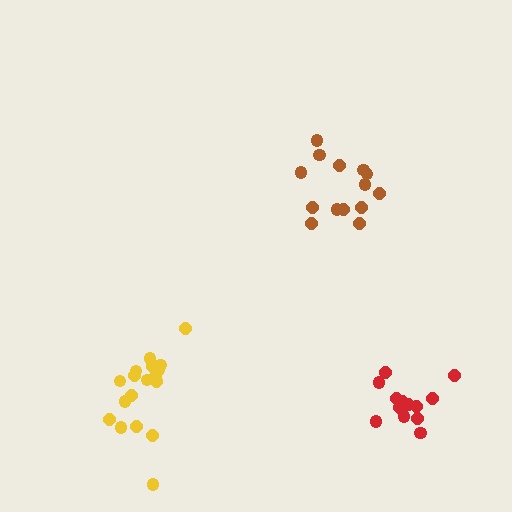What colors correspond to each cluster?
The clusters are colored: red, brown, yellow.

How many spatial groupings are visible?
There are 3 spatial groupings.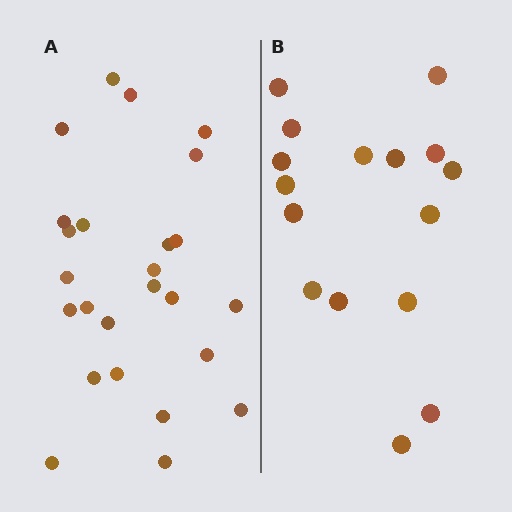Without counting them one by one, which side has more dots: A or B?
Region A (the left region) has more dots.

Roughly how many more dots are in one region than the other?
Region A has roughly 8 or so more dots than region B.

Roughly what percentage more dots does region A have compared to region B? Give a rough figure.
About 55% more.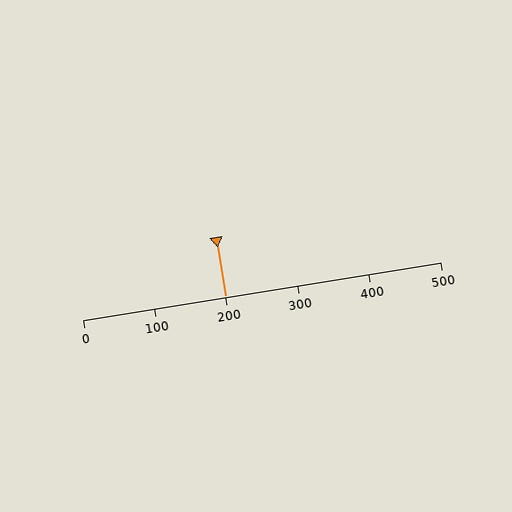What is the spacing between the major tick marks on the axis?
The major ticks are spaced 100 apart.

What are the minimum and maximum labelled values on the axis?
The axis runs from 0 to 500.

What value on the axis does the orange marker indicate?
The marker indicates approximately 200.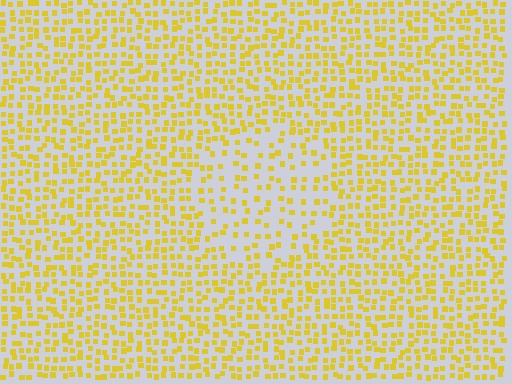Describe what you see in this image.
The image contains small yellow elements arranged at two different densities. A circle-shaped region is visible where the elements are less densely packed than the surrounding area.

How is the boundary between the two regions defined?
The boundary is defined by a change in element density (approximately 1.8x ratio). All elements are the same color, size, and shape.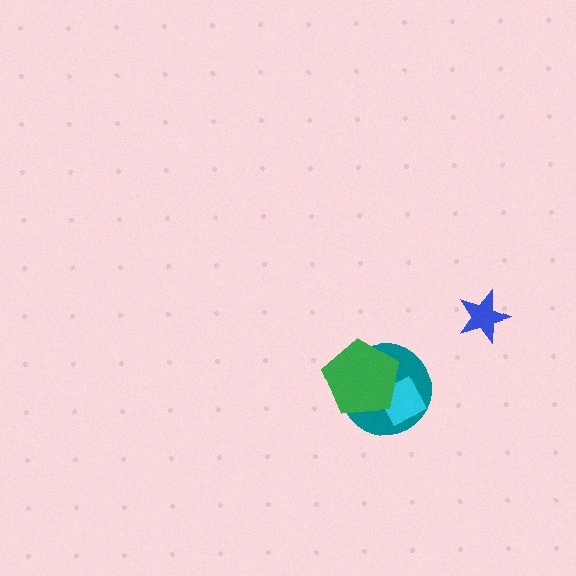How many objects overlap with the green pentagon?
2 objects overlap with the green pentagon.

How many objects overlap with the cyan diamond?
2 objects overlap with the cyan diamond.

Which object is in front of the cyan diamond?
The green pentagon is in front of the cyan diamond.